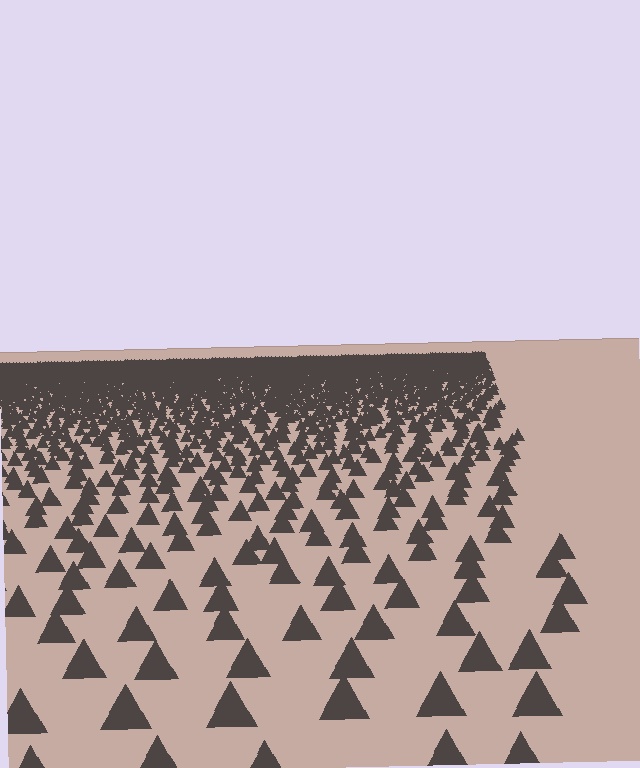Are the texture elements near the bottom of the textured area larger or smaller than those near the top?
Larger. Near the bottom, elements are closer to the viewer and appear at a bigger on-screen size.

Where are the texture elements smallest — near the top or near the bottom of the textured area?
Near the top.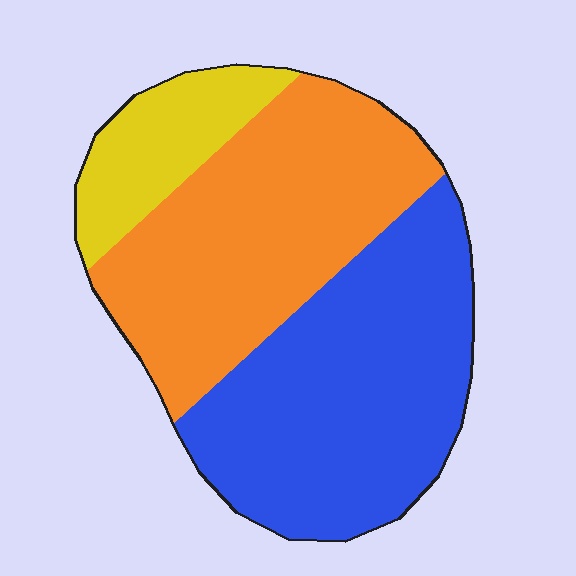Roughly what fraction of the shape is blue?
Blue covers around 45% of the shape.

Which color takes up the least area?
Yellow, at roughly 15%.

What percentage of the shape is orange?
Orange takes up between a third and a half of the shape.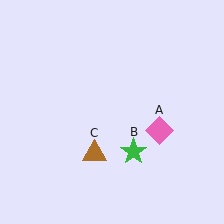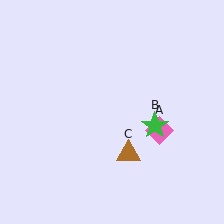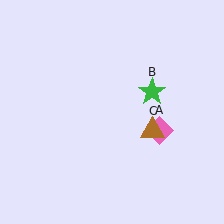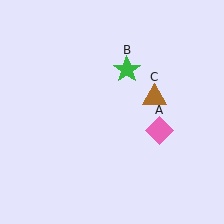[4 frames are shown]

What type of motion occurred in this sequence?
The green star (object B), brown triangle (object C) rotated counterclockwise around the center of the scene.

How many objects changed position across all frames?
2 objects changed position: green star (object B), brown triangle (object C).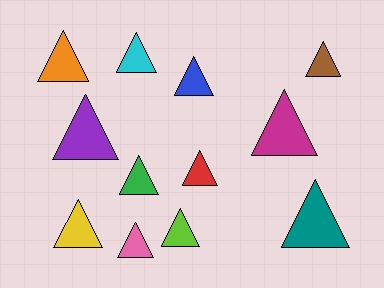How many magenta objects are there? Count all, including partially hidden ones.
There is 1 magenta object.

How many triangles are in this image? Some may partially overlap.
There are 12 triangles.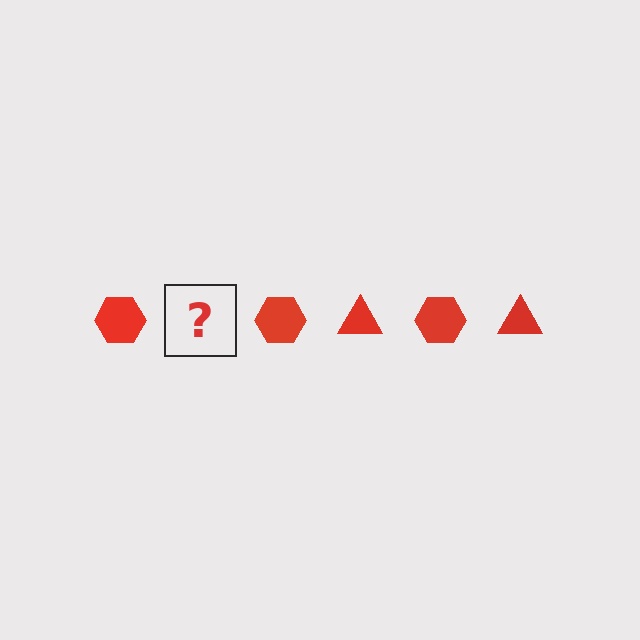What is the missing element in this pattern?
The missing element is a red triangle.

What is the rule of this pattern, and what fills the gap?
The rule is that the pattern cycles through hexagon, triangle shapes in red. The gap should be filled with a red triangle.